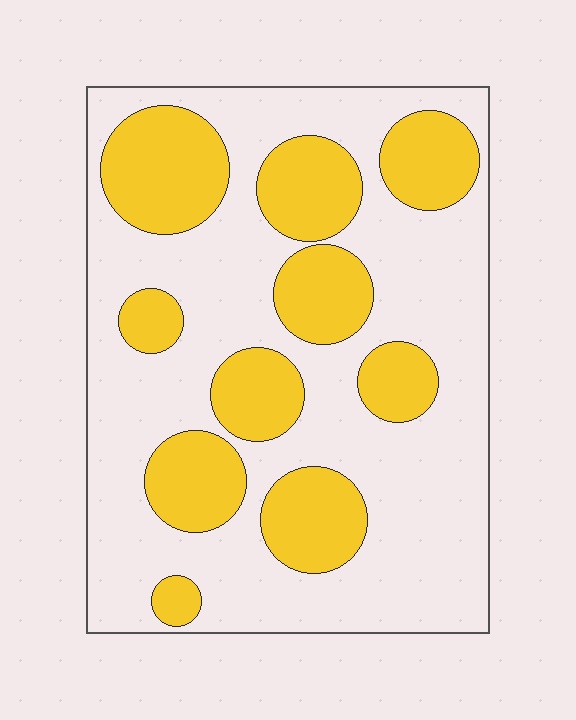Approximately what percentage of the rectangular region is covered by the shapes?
Approximately 35%.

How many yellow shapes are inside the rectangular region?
10.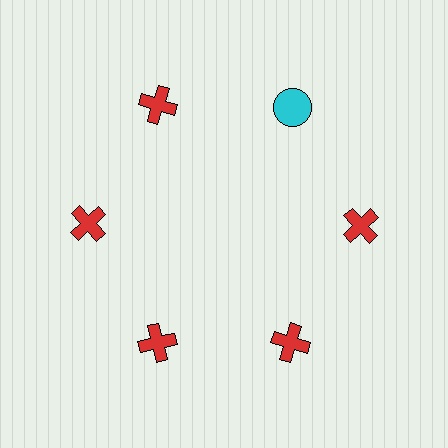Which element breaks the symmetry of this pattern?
The cyan circle at roughly the 1 o'clock position breaks the symmetry. All other shapes are red crosses.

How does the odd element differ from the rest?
It differs in both color (cyan instead of red) and shape (circle instead of cross).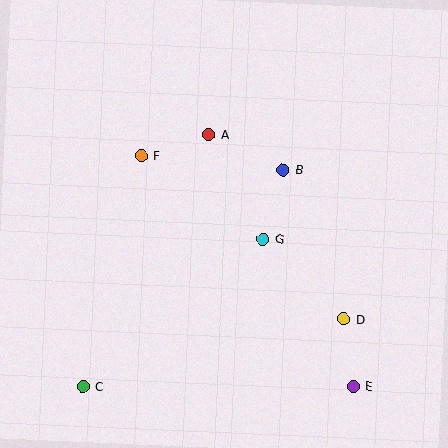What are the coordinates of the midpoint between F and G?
The midpoint between F and G is at (202, 197).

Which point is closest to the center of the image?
Point G at (263, 239) is closest to the center.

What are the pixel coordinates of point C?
Point C is at (83, 386).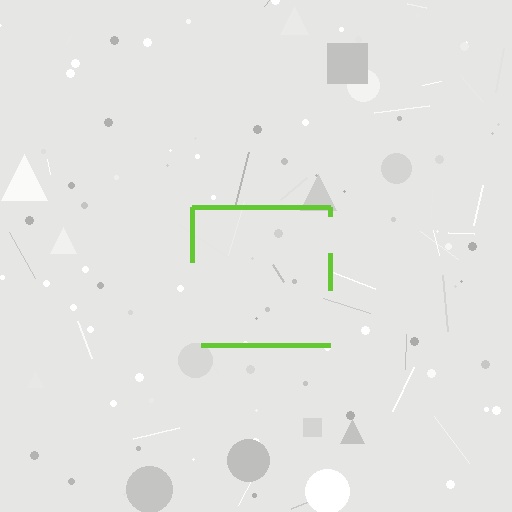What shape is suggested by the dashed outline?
The dashed outline suggests a square.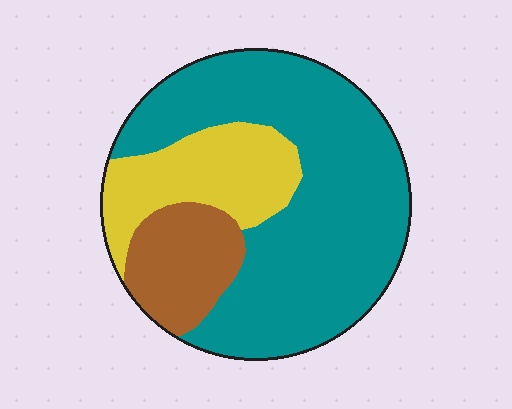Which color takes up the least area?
Brown, at roughly 15%.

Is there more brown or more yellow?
Yellow.